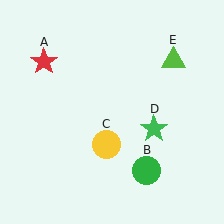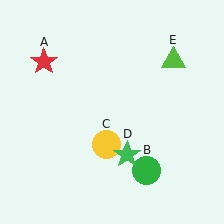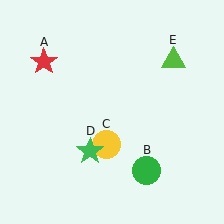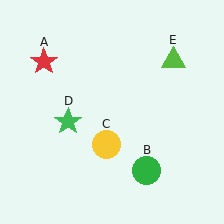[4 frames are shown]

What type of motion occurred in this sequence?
The green star (object D) rotated clockwise around the center of the scene.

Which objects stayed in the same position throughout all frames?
Red star (object A) and green circle (object B) and yellow circle (object C) and lime triangle (object E) remained stationary.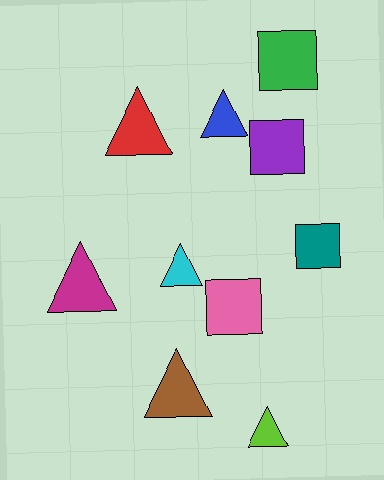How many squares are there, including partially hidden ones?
There are 4 squares.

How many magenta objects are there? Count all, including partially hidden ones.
There is 1 magenta object.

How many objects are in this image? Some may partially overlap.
There are 10 objects.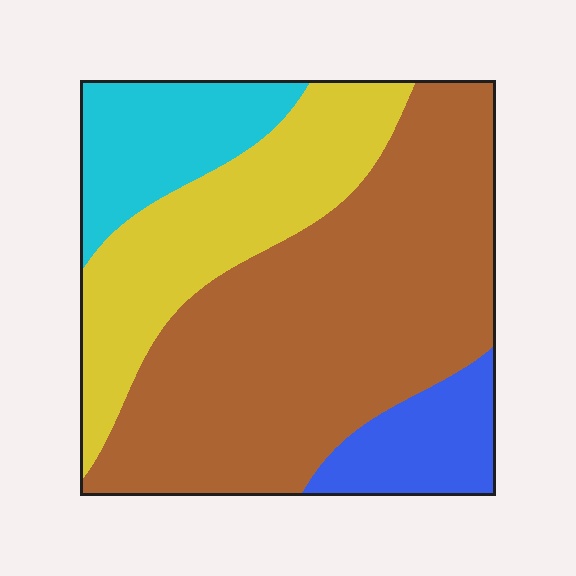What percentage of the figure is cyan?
Cyan takes up less than a sixth of the figure.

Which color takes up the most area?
Brown, at roughly 55%.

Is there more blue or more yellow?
Yellow.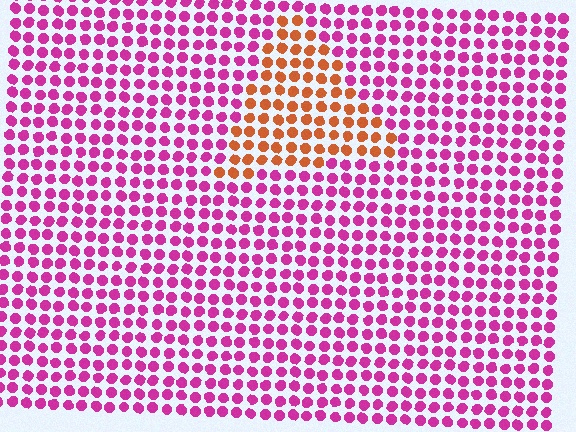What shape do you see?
I see a triangle.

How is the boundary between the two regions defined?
The boundary is defined purely by a slight shift in hue (about 61 degrees). Spacing, size, and orientation are identical on both sides.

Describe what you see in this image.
The image is filled with small magenta elements in a uniform arrangement. A triangle-shaped region is visible where the elements are tinted to a slightly different hue, forming a subtle color boundary.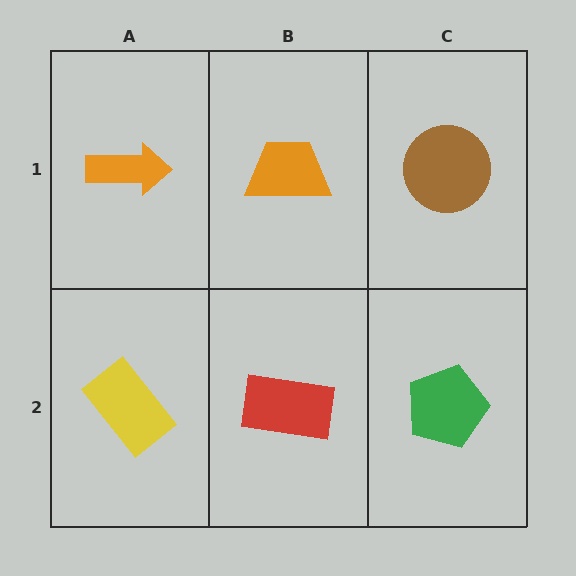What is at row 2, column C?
A green pentagon.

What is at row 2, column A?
A yellow rectangle.